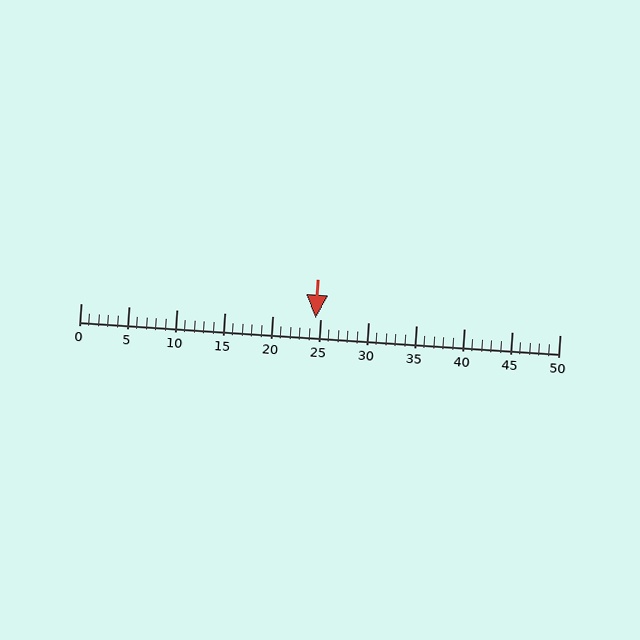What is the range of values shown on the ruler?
The ruler shows values from 0 to 50.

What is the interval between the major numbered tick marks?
The major tick marks are spaced 5 units apart.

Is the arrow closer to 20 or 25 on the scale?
The arrow is closer to 25.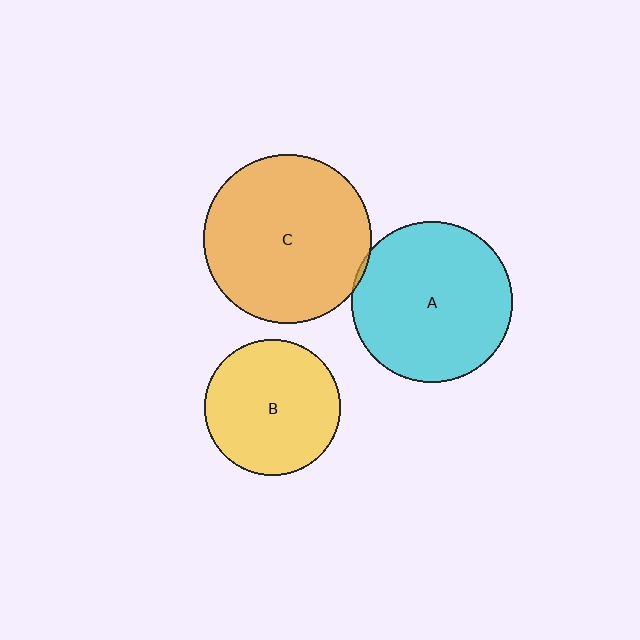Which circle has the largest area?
Circle C (orange).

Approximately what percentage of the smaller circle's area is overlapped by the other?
Approximately 5%.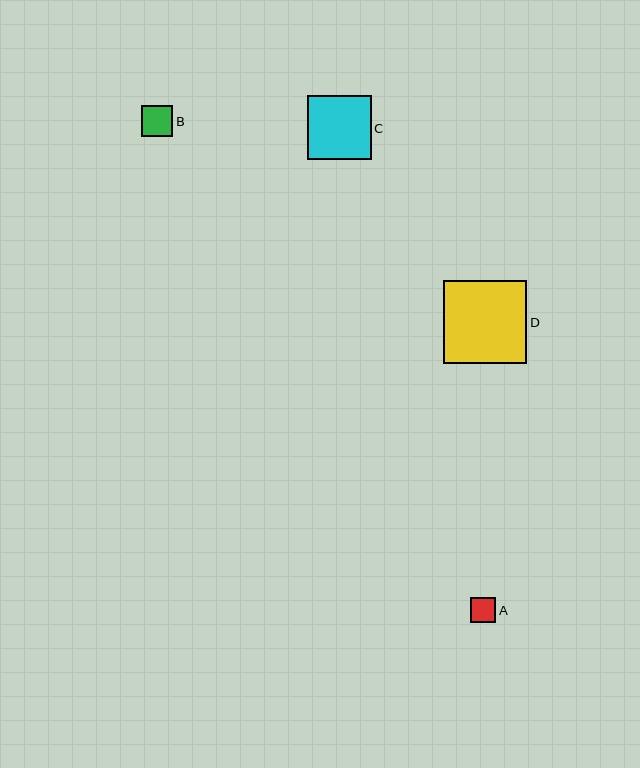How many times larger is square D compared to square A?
Square D is approximately 3.2 times the size of square A.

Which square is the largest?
Square D is the largest with a size of approximately 83 pixels.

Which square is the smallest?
Square A is the smallest with a size of approximately 26 pixels.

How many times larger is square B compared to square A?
Square B is approximately 1.2 times the size of square A.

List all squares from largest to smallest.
From largest to smallest: D, C, B, A.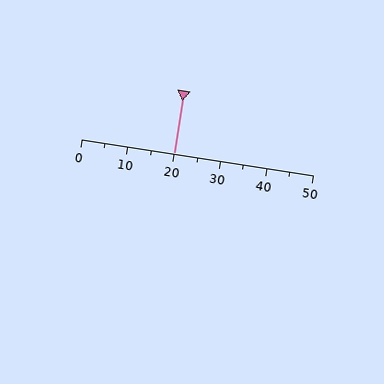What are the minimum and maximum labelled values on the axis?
The axis runs from 0 to 50.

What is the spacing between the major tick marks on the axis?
The major ticks are spaced 10 apart.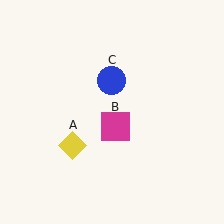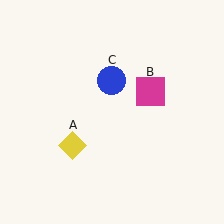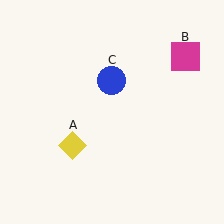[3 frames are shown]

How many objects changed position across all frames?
1 object changed position: magenta square (object B).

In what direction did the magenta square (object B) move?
The magenta square (object B) moved up and to the right.